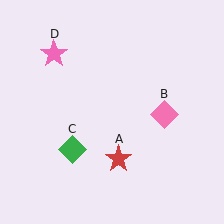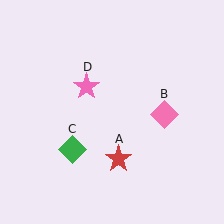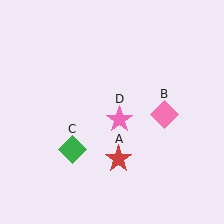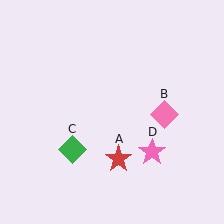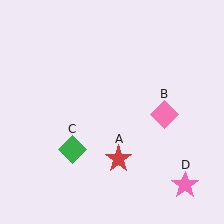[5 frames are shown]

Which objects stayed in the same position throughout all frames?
Red star (object A) and pink diamond (object B) and green diamond (object C) remained stationary.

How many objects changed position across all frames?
1 object changed position: pink star (object D).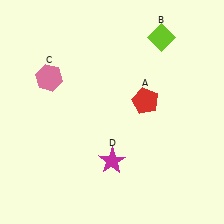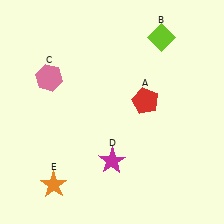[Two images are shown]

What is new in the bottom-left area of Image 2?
An orange star (E) was added in the bottom-left area of Image 2.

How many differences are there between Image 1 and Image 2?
There is 1 difference between the two images.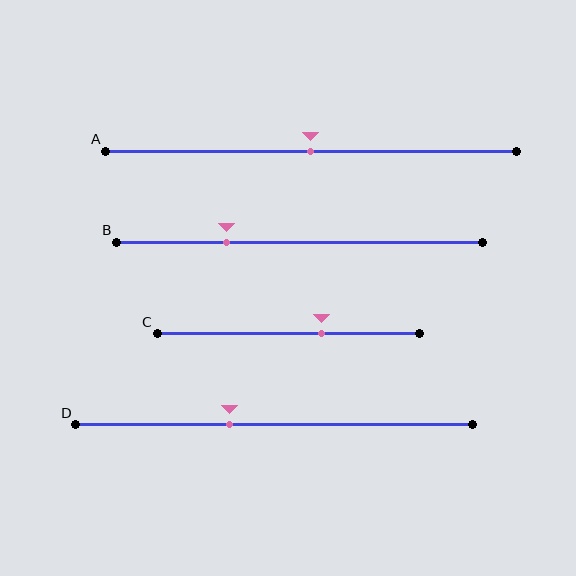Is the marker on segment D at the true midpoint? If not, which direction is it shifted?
No, the marker on segment D is shifted to the left by about 11% of the segment length.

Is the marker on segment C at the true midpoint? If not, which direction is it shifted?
No, the marker on segment C is shifted to the right by about 13% of the segment length.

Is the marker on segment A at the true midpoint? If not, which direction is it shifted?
Yes, the marker on segment A is at the true midpoint.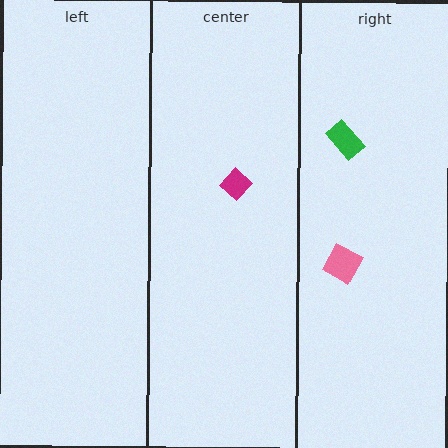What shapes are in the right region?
The green rectangle, the pink square.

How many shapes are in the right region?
2.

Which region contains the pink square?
The right region.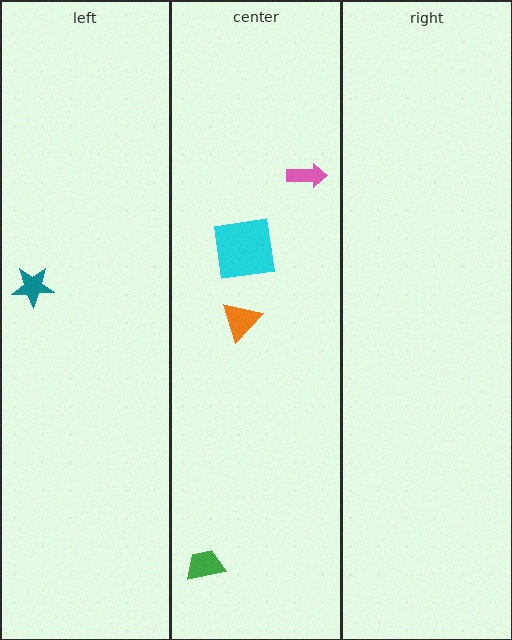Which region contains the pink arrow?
The center region.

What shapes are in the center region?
The pink arrow, the cyan square, the orange triangle, the green trapezoid.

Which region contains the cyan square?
The center region.